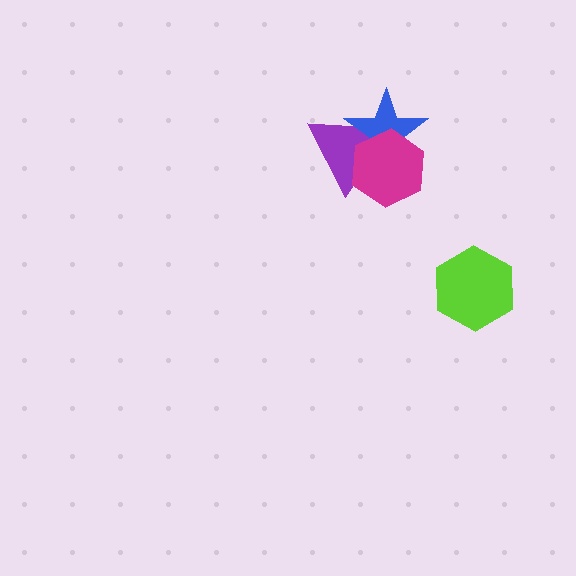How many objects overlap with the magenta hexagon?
2 objects overlap with the magenta hexagon.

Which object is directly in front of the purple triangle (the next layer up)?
The blue star is directly in front of the purple triangle.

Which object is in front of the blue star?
The magenta hexagon is in front of the blue star.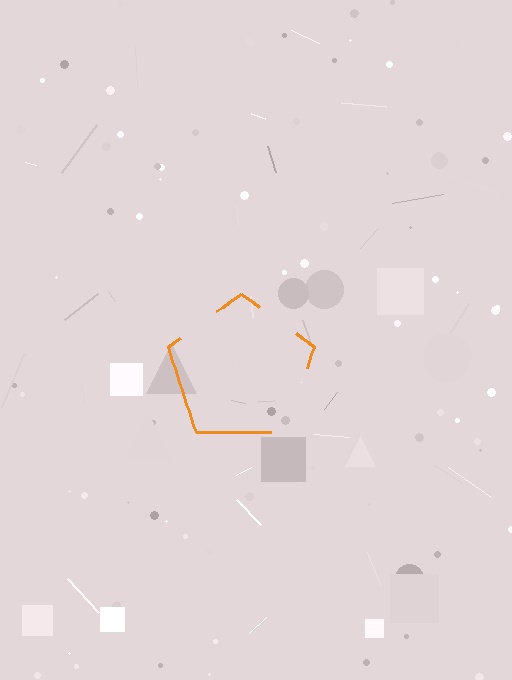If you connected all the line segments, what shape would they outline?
They would outline a pentagon.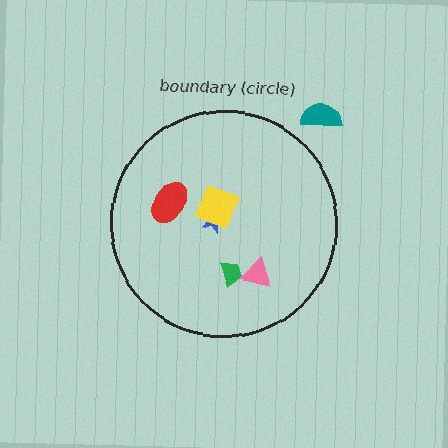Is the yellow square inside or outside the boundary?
Inside.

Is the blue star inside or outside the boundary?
Inside.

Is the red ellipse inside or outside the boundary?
Inside.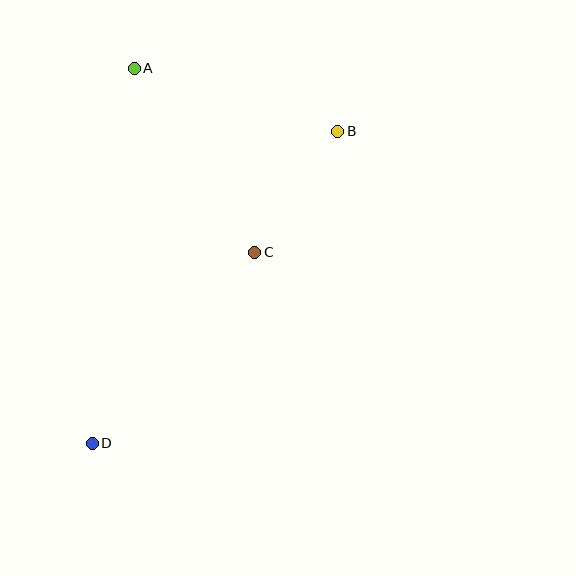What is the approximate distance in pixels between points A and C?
The distance between A and C is approximately 220 pixels.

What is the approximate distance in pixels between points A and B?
The distance between A and B is approximately 213 pixels.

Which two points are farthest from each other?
Points B and D are farthest from each other.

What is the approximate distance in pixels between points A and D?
The distance between A and D is approximately 378 pixels.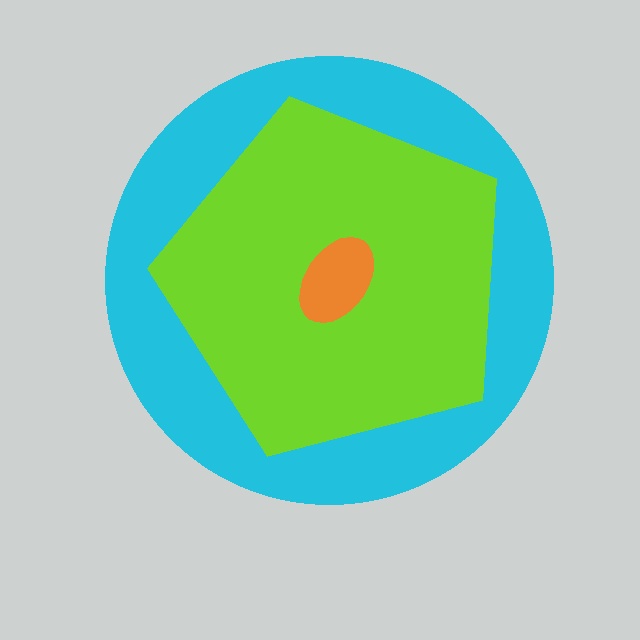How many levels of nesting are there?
3.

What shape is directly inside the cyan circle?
The lime pentagon.